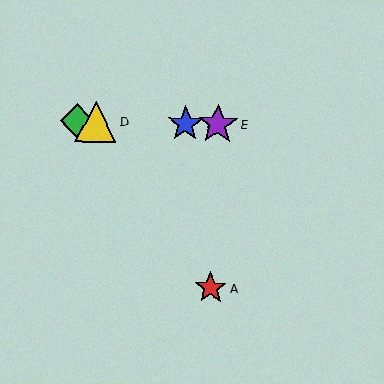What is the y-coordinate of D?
Object D is at y≈122.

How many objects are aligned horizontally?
4 objects (B, C, D, E) are aligned horizontally.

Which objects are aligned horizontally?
Objects B, C, D, E are aligned horizontally.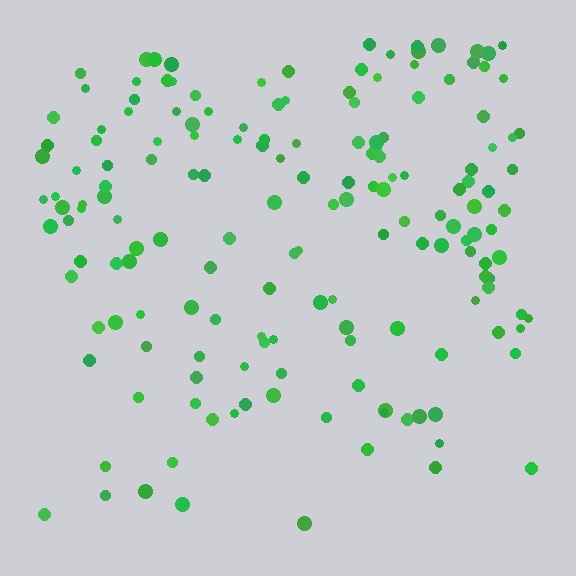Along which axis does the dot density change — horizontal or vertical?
Vertical.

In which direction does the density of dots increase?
From bottom to top, with the top side densest.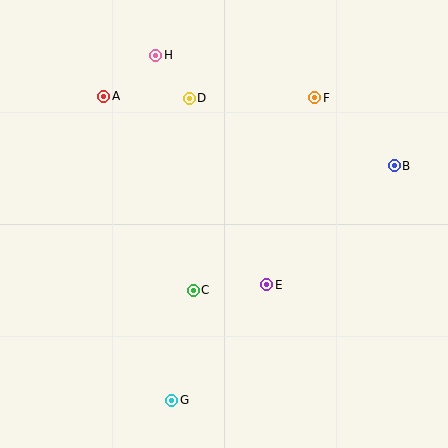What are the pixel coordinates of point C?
Point C is at (193, 290).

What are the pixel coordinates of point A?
Point A is at (104, 96).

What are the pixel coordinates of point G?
Point G is at (172, 400).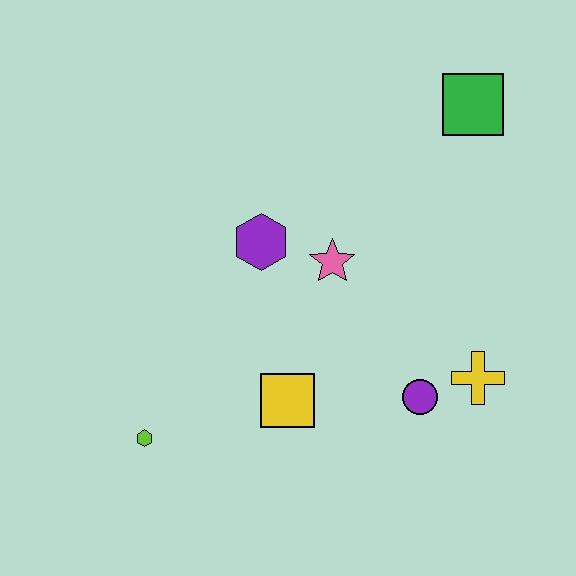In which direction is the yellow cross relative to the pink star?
The yellow cross is to the right of the pink star.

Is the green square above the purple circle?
Yes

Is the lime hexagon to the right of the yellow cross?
No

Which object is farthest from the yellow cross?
The lime hexagon is farthest from the yellow cross.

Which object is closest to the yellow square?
The purple circle is closest to the yellow square.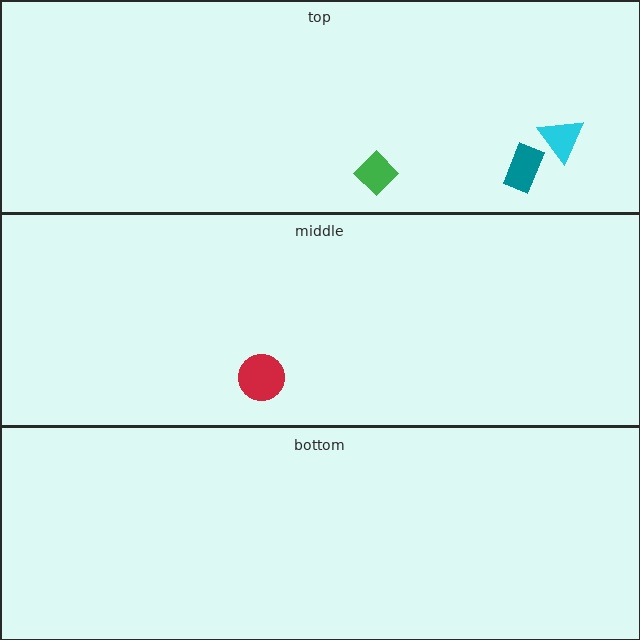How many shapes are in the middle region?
1.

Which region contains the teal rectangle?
The top region.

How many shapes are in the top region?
3.